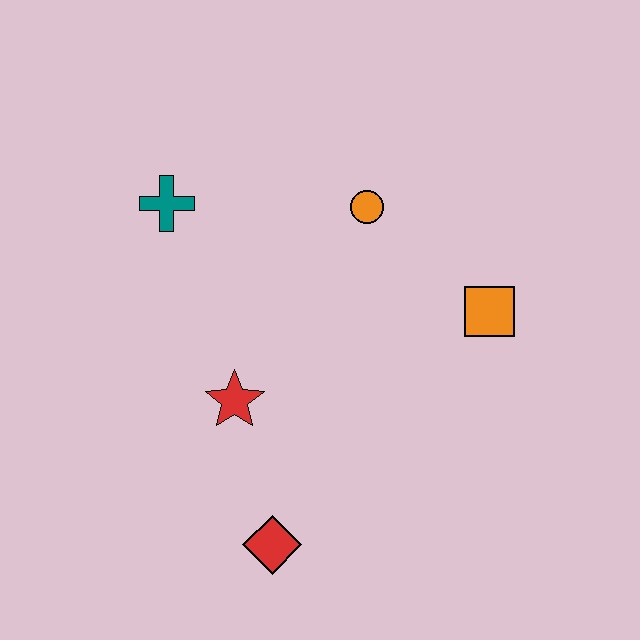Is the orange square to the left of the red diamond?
No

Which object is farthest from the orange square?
The teal cross is farthest from the orange square.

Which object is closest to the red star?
The red diamond is closest to the red star.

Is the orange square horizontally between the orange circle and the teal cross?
No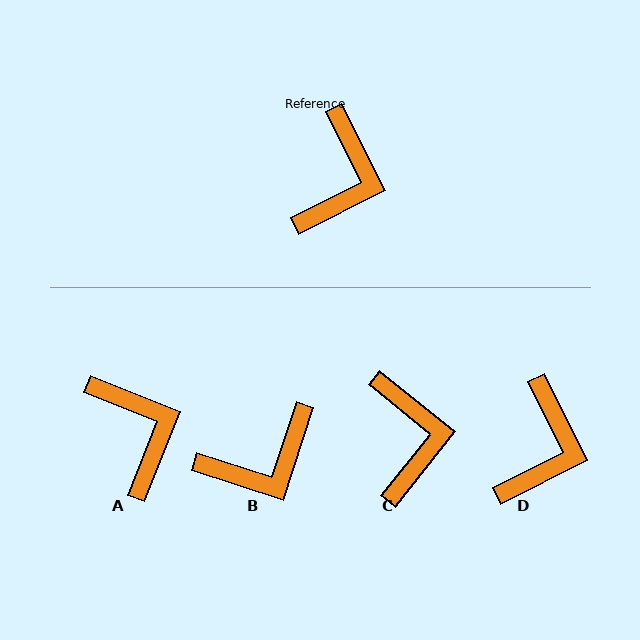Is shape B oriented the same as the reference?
No, it is off by about 45 degrees.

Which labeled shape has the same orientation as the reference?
D.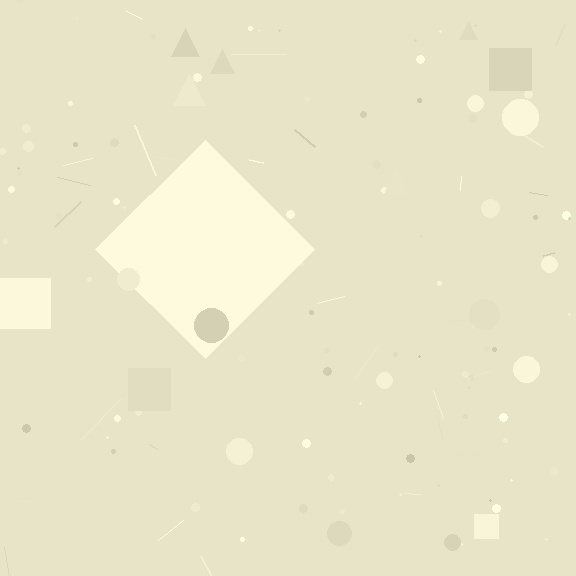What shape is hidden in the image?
A diamond is hidden in the image.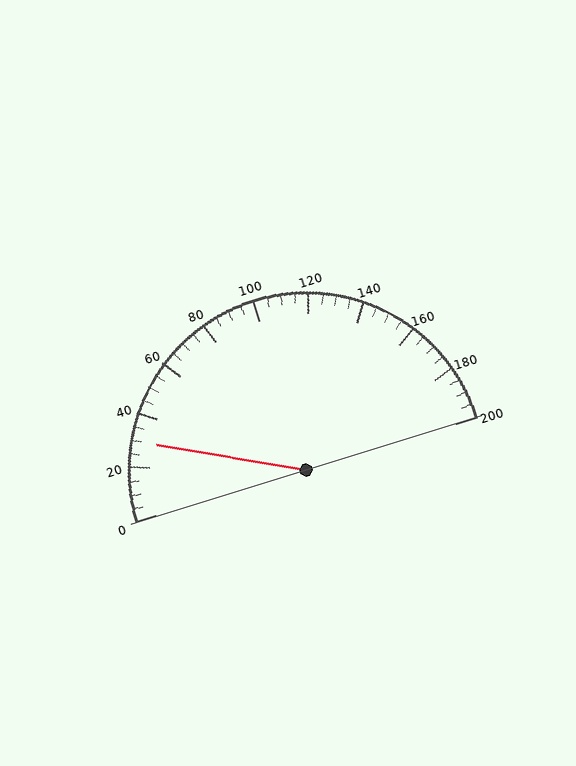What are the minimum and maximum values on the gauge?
The gauge ranges from 0 to 200.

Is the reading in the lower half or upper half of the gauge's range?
The reading is in the lower half of the range (0 to 200).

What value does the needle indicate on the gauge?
The needle indicates approximately 30.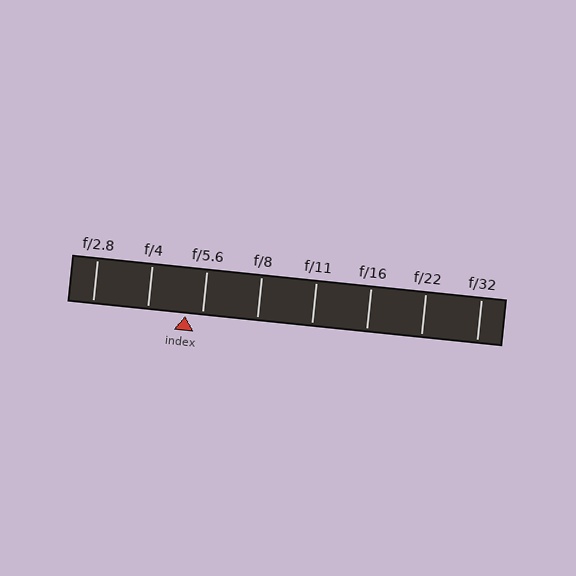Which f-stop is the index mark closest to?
The index mark is closest to f/5.6.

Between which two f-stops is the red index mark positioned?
The index mark is between f/4 and f/5.6.